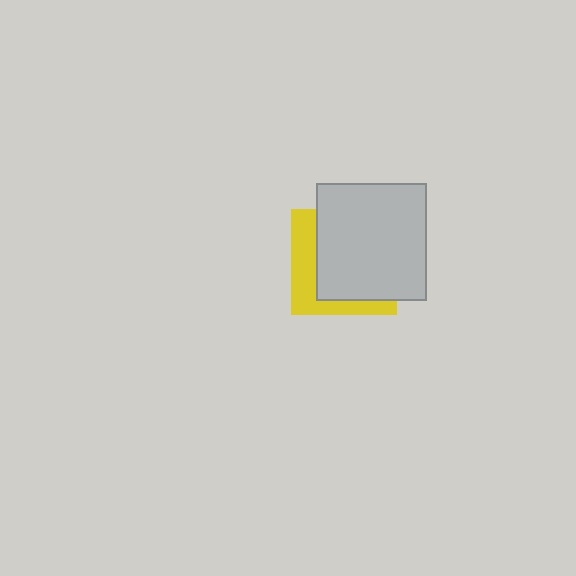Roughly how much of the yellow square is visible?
A small part of it is visible (roughly 33%).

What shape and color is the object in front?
The object in front is a light gray rectangle.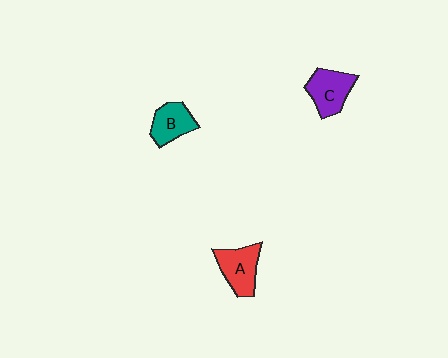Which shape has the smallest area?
Shape B (teal).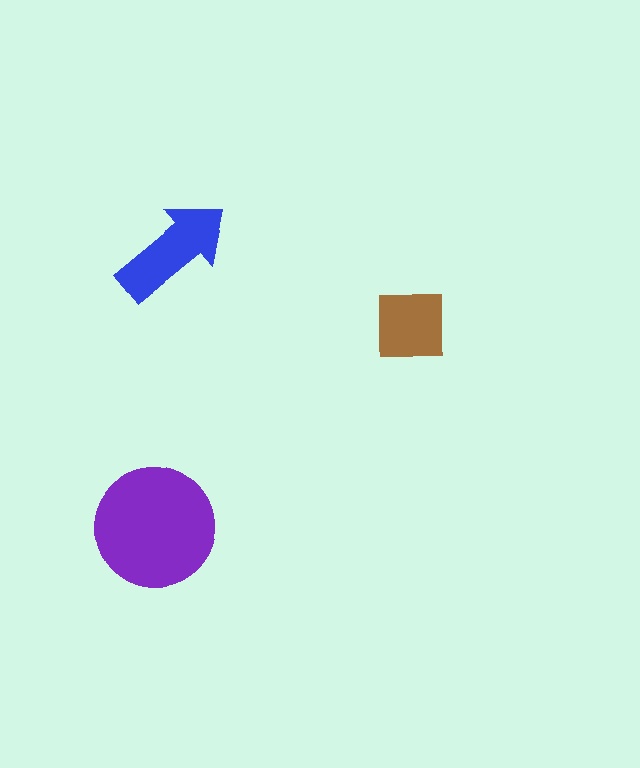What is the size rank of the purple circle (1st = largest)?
1st.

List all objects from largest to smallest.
The purple circle, the blue arrow, the brown square.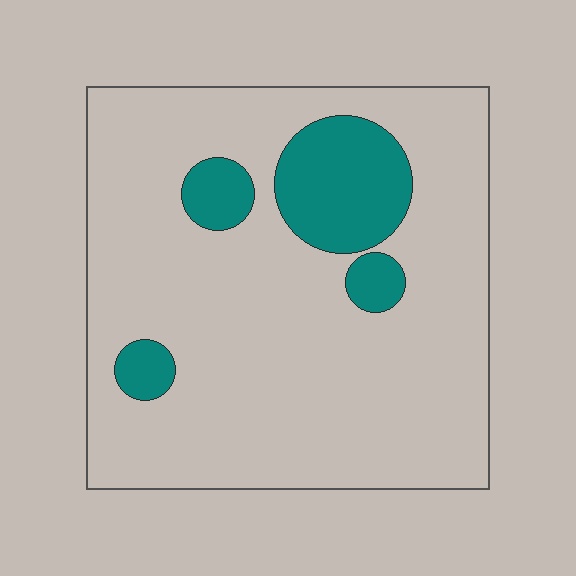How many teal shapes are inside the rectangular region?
4.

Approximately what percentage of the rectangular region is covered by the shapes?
Approximately 15%.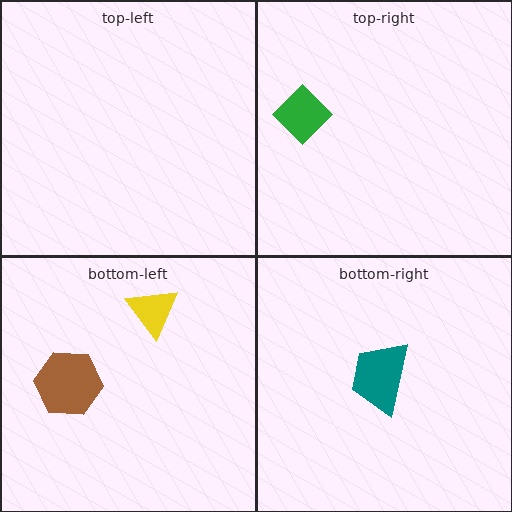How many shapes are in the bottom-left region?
2.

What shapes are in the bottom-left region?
The brown hexagon, the yellow triangle.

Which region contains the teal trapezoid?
The bottom-right region.